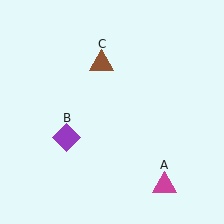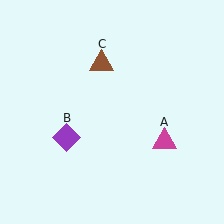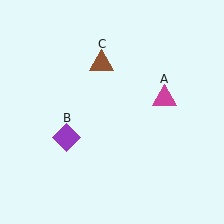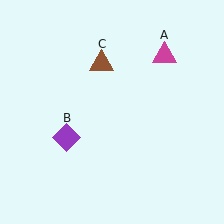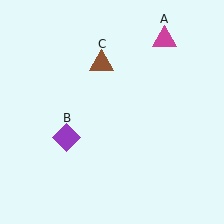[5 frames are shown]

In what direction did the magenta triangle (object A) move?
The magenta triangle (object A) moved up.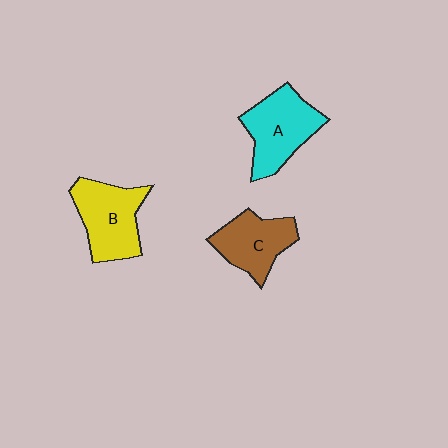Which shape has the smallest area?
Shape C (brown).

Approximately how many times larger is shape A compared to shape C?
Approximately 1.2 times.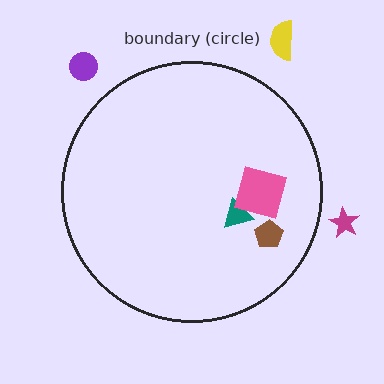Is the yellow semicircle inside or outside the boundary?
Outside.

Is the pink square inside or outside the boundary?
Inside.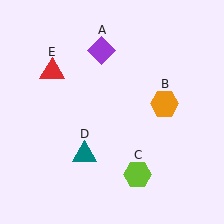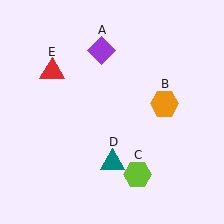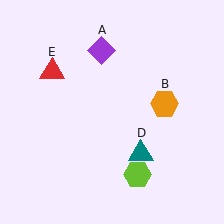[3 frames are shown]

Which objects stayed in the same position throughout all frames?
Purple diamond (object A) and orange hexagon (object B) and lime hexagon (object C) and red triangle (object E) remained stationary.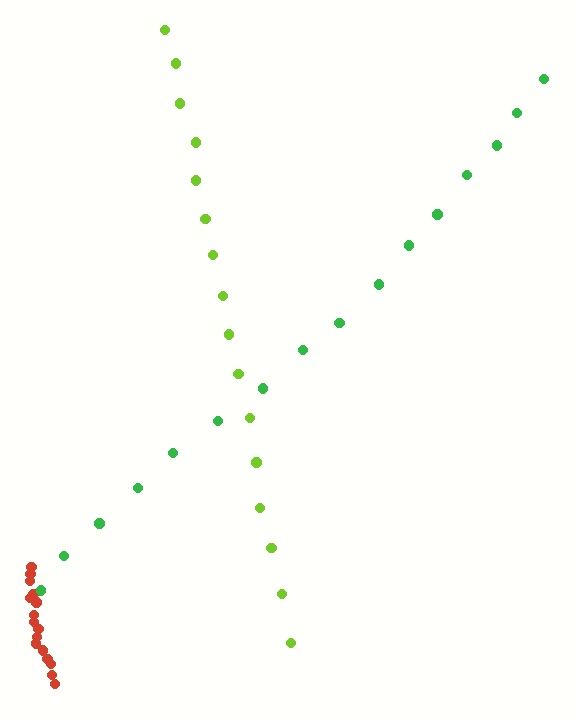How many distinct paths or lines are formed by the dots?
There are 3 distinct paths.